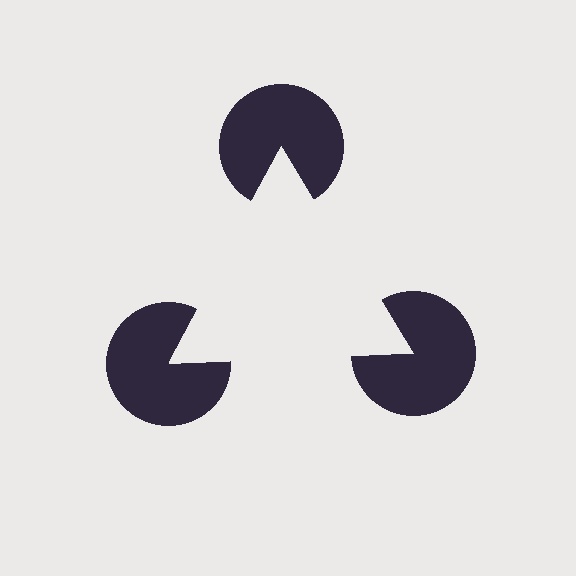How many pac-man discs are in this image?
There are 3 — one at each vertex of the illusory triangle.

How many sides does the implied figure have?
3 sides.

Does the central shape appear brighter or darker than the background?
It typically appears slightly brighter than the background, even though no actual brightness change is drawn.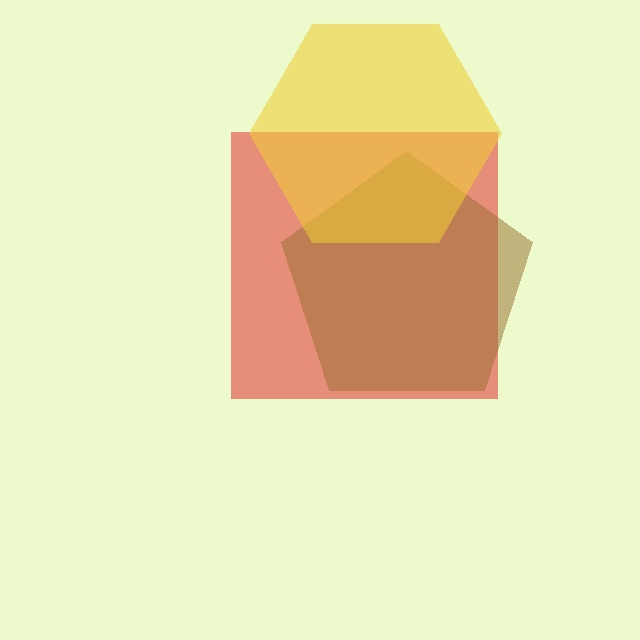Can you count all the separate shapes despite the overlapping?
Yes, there are 3 separate shapes.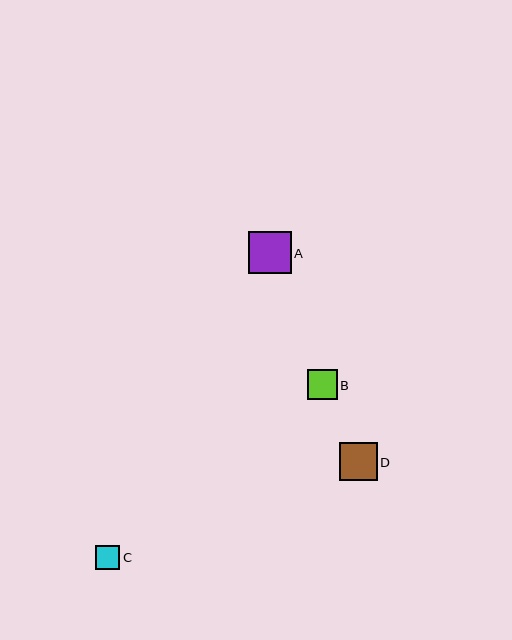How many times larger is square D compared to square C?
Square D is approximately 1.6 times the size of square C.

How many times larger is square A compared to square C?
Square A is approximately 1.8 times the size of square C.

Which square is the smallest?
Square C is the smallest with a size of approximately 24 pixels.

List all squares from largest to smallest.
From largest to smallest: A, D, B, C.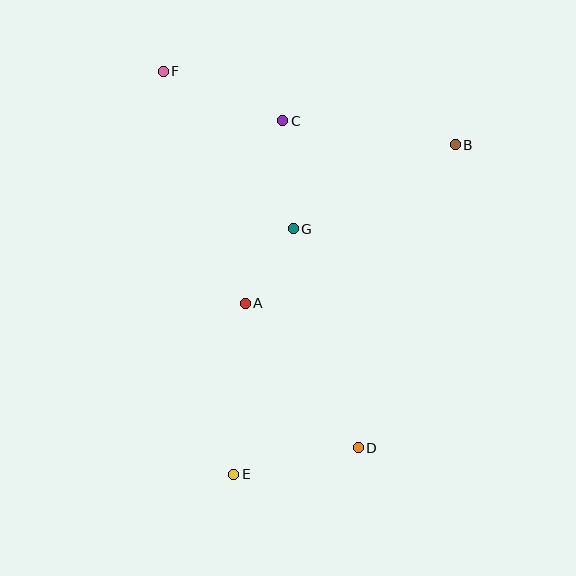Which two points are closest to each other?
Points A and G are closest to each other.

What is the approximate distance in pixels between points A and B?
The distance between A and B is approximately 263 pixels.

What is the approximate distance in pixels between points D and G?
The distance between D and G is approximately 228 pixels.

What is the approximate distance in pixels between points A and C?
The distance between A and C is approximately 186 pixels.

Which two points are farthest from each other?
Points D and F are farthest from each other.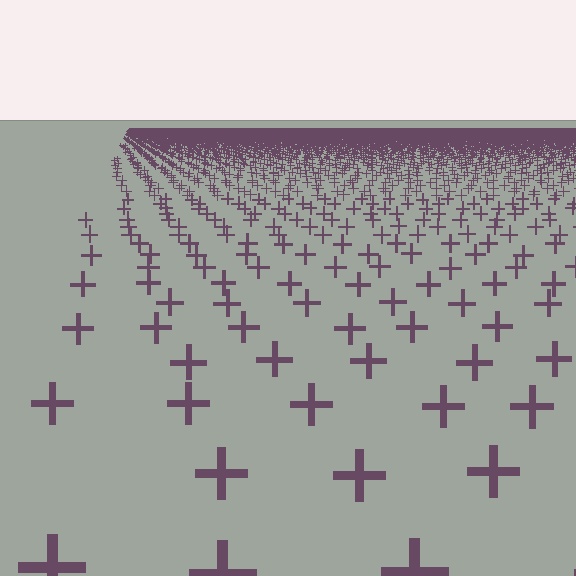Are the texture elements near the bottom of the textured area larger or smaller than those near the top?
Larger. Near the bottom, elements are closer to the viewer and appear at a bigger on-screen size.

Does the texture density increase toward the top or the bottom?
Density increases toward the top.